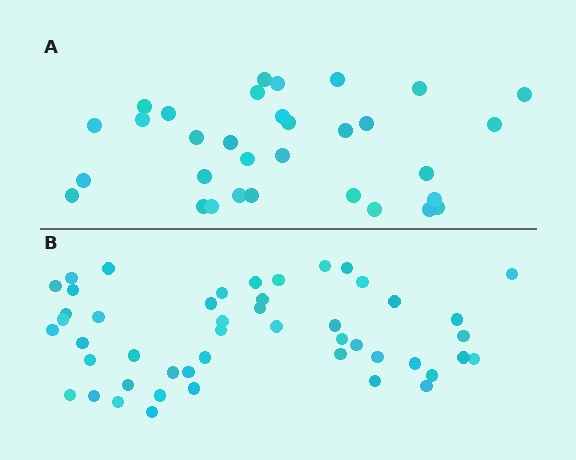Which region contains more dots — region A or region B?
Region B (the bottom region) has more dots.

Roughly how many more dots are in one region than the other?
Region B has approximately 15 more dots than region A.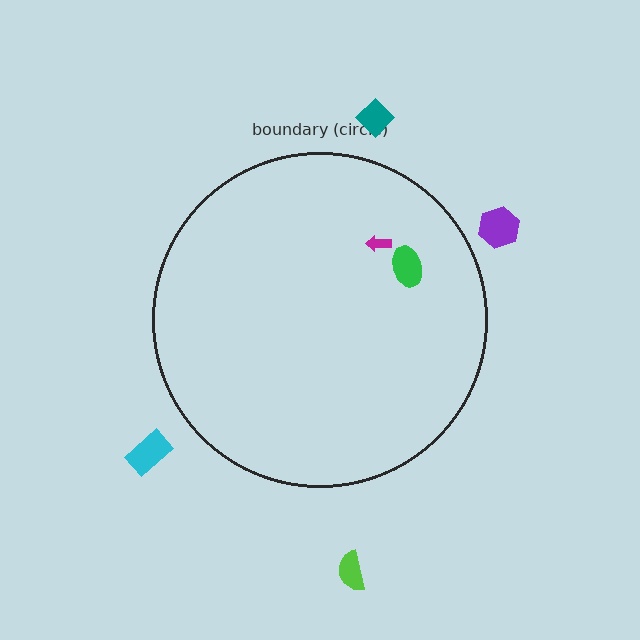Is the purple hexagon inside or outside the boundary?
Outside.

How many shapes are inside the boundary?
2 inside, 4 outside.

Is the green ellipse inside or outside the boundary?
Inside.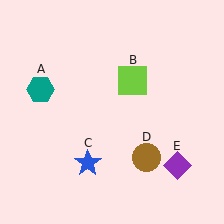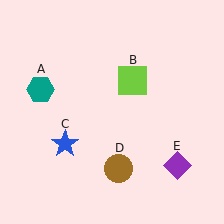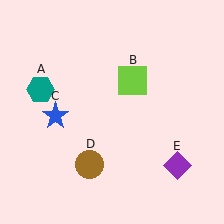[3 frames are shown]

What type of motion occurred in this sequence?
The blue star (object C), brown circle (object D) rotated clockwise around the center of the scene.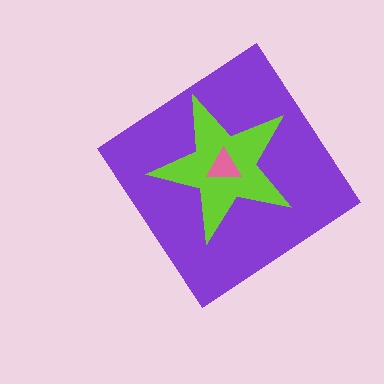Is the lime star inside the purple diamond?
Yes.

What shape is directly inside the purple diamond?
The lime star.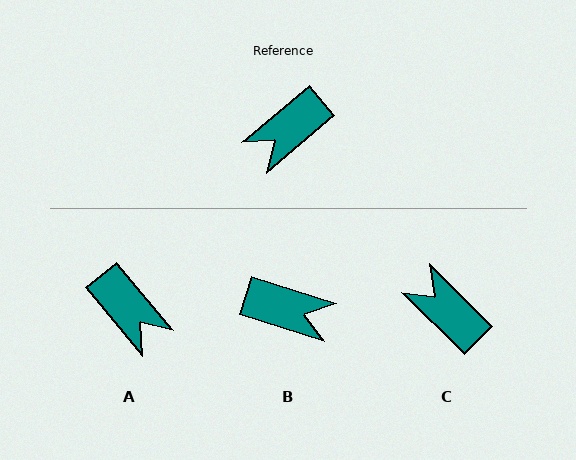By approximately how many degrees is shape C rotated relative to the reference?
Approximately 85 degrees clockwise.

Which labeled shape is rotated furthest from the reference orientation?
B, about 122 degrees away.